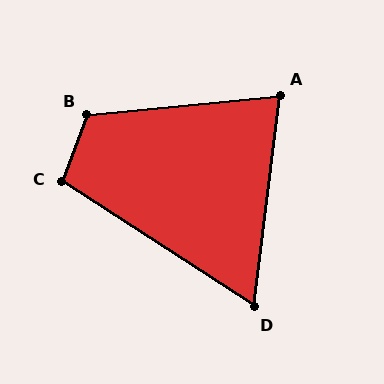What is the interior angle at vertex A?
Approximately 77 degrees (acute).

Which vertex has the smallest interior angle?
D, at approximately 64 degrees.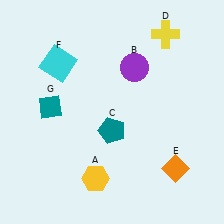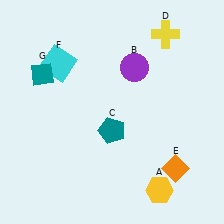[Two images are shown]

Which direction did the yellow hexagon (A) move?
The yellow hexagon (A) moved right.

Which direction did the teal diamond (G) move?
The teal diamond (G) moved up.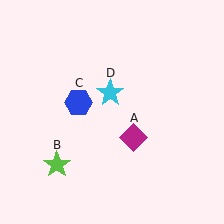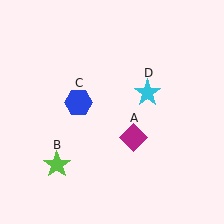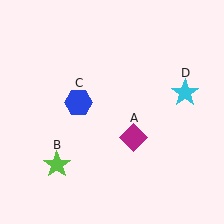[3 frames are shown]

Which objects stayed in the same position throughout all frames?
Magenta diamond (object A) and lime star (object B) and blue hexagon (object C) remained stationary.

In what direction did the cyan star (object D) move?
The cyan star (object D) moved right.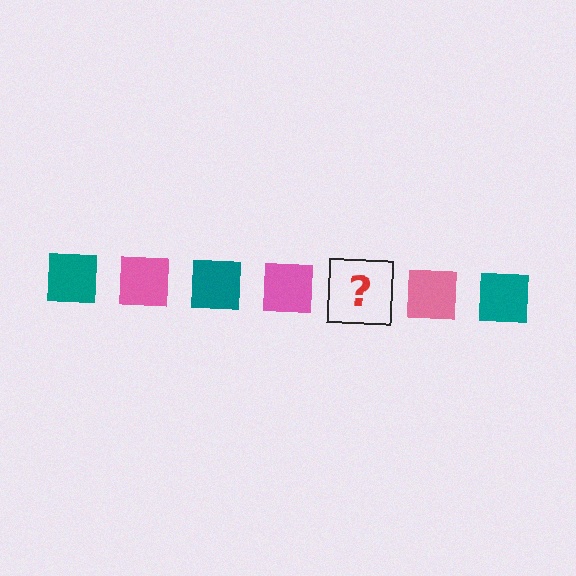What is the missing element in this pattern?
The missing element is a teal square.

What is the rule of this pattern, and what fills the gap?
The rule is that the pattern cycles through teal, pink squares. The gap should be filled with a teal square.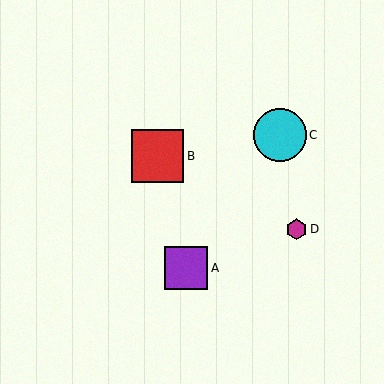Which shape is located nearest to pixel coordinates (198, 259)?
The purple square (labeled A) at (186, 268) is nearest to that location.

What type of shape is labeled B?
Shape B is a red square.